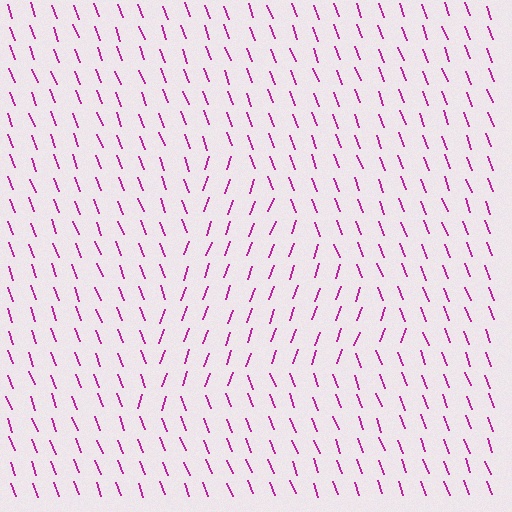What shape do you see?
I see a triangle.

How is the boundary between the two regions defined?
The boundary is defined purely by a change in line orientation (approximately 39 degrees difference). All lines are the same color and thickness.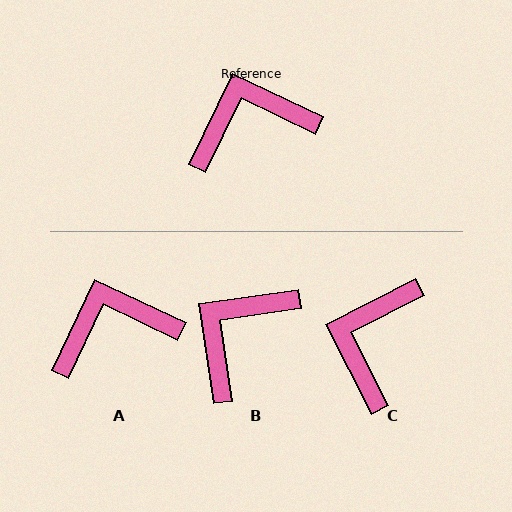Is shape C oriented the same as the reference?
No, it is off by about 53 degrees.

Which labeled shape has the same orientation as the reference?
A.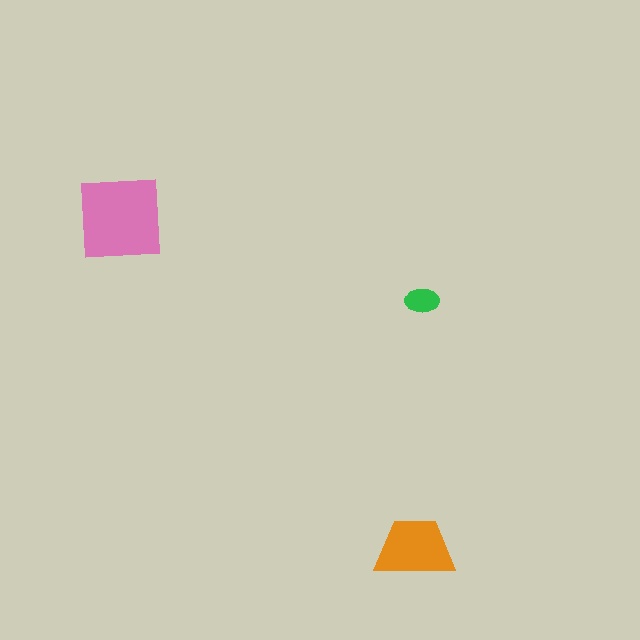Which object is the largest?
The pink square.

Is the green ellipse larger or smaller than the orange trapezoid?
Smaller.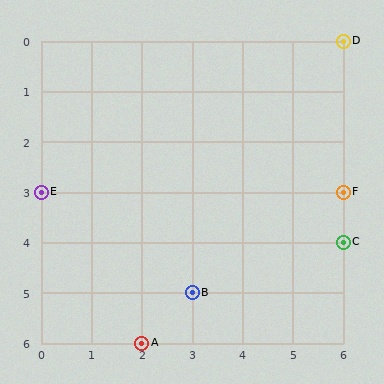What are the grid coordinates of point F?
Point F is at grid coordinates (6, 3).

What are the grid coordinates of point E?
Point E is at grid coordinates (0, 3).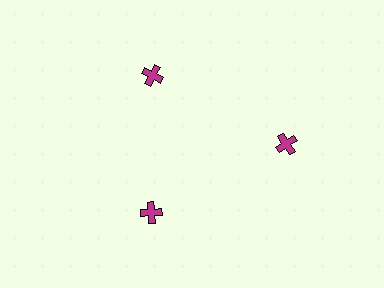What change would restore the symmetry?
The symmetry would be restored by moving it inward, back onto the ring so that all 3 crosses sit at equal angles and equal distance from the center.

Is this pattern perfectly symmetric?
No. The 3 magenta crosses are arranged in a ring, but one element near the 3 o'clock position is pushed outward from the center, breaking the 3-fold rotational symmetry.